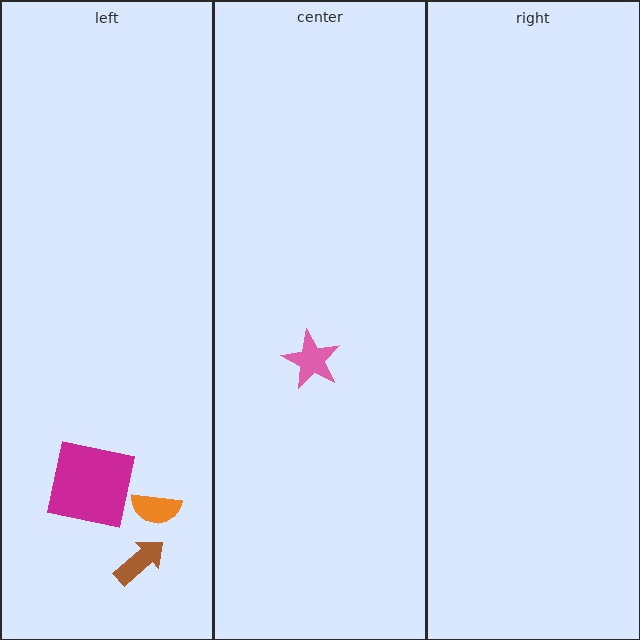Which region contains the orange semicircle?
The left region.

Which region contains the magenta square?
The left region.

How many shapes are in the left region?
3.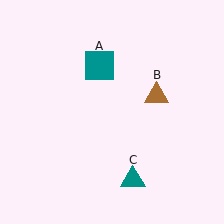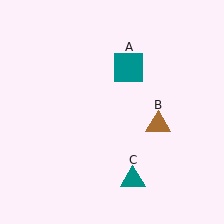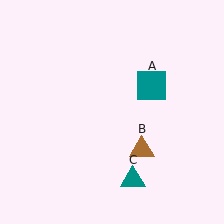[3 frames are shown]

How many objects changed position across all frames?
2 objects changed position: teal square (object A), brown triangle (object B).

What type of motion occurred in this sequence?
The teal square (object A), brown triangle (object B) rotated clockwise around the center of the scene.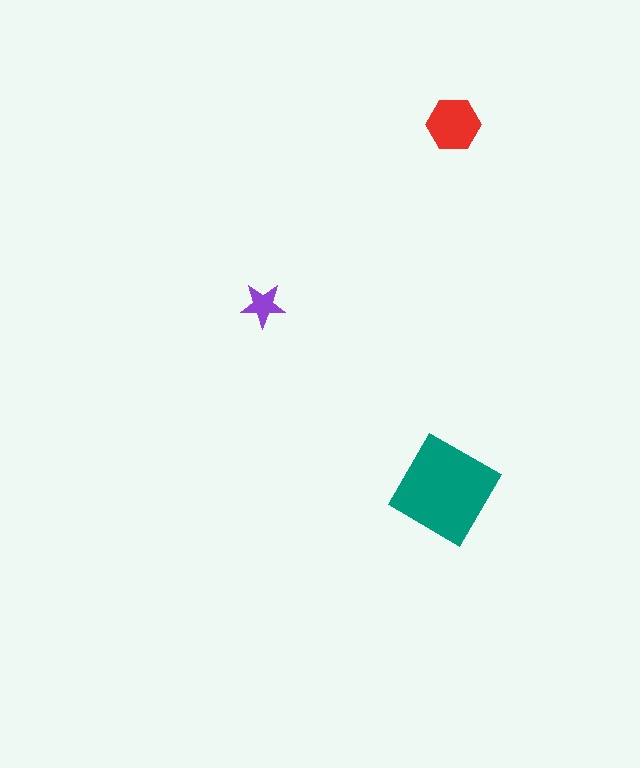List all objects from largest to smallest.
The teal diamond, the red hexagon, the purple star.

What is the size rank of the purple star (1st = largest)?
3rd.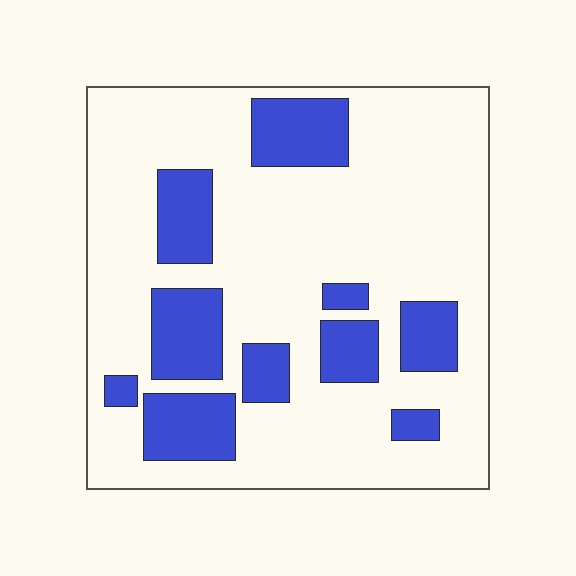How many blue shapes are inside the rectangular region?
10.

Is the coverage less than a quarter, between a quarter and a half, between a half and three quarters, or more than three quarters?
Less than a quarter.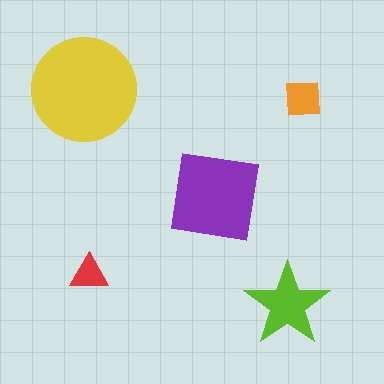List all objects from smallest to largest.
The red triangle, the orange square, the lime star, the purple square, the yellow circle.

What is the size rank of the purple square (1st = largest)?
2nd.